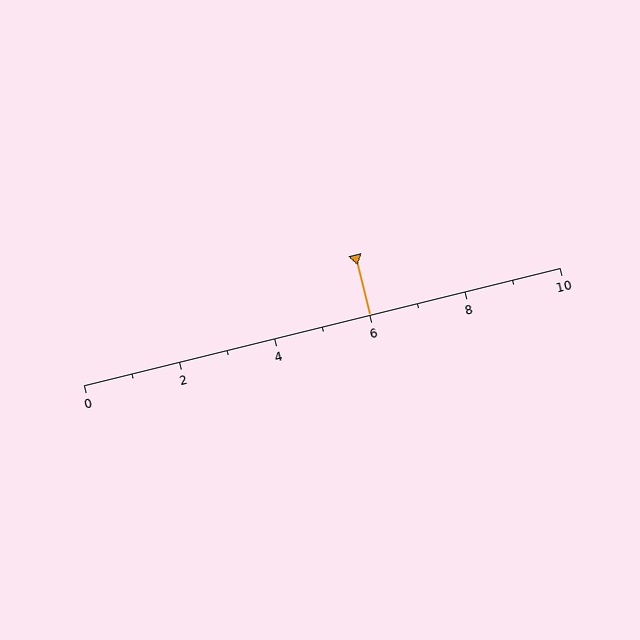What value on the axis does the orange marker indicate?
The marker indicates approximately 6.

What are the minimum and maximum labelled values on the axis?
The axis runs from 0 to 10.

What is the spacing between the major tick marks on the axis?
The major ticks are spaced 2 apart.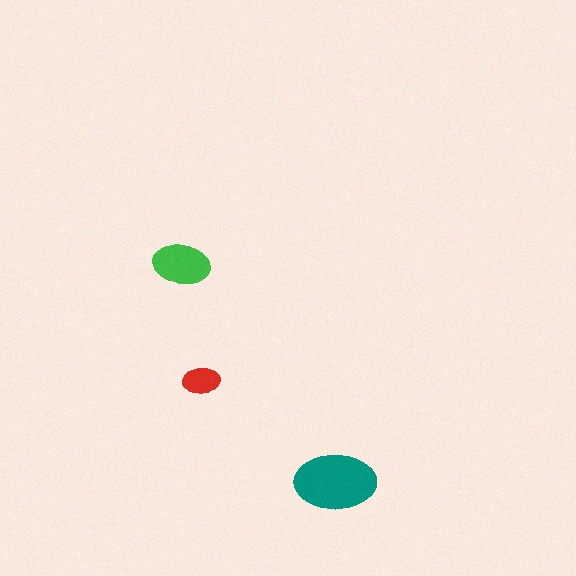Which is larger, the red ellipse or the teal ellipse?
The teal one.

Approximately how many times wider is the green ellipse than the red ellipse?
About 1.5 times wider.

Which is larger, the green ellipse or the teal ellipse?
The teal one.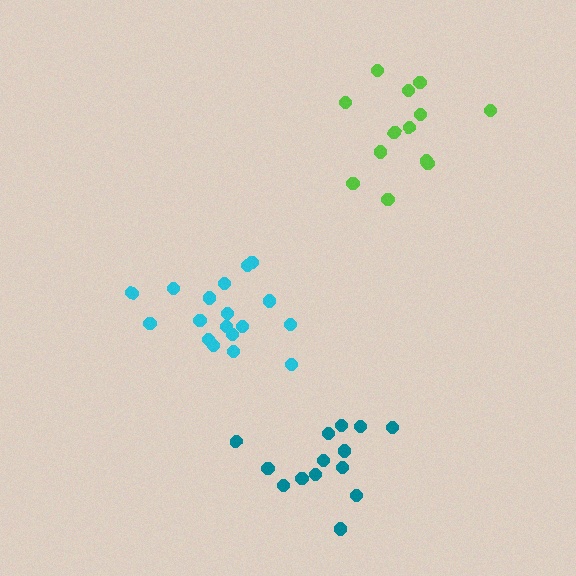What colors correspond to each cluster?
The clusters are colored: cyan, lime, teal.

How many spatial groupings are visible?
There are 3 spatial groupings.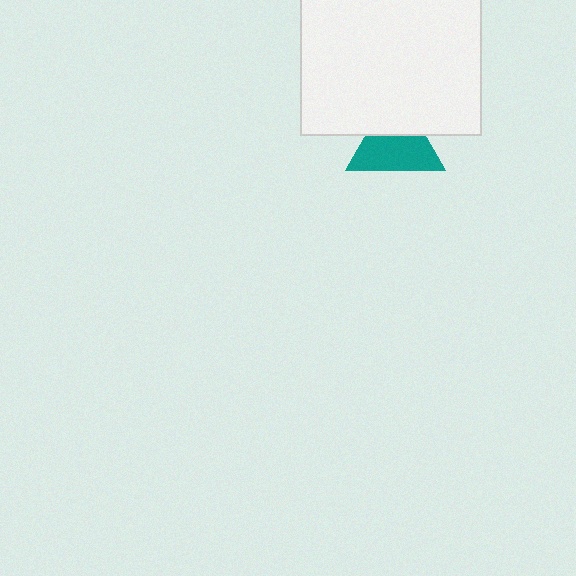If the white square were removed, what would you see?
You would see the complete teal triangle.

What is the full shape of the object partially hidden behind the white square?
The partially hidden object is a teal triangle.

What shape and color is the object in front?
The object in front is a white square.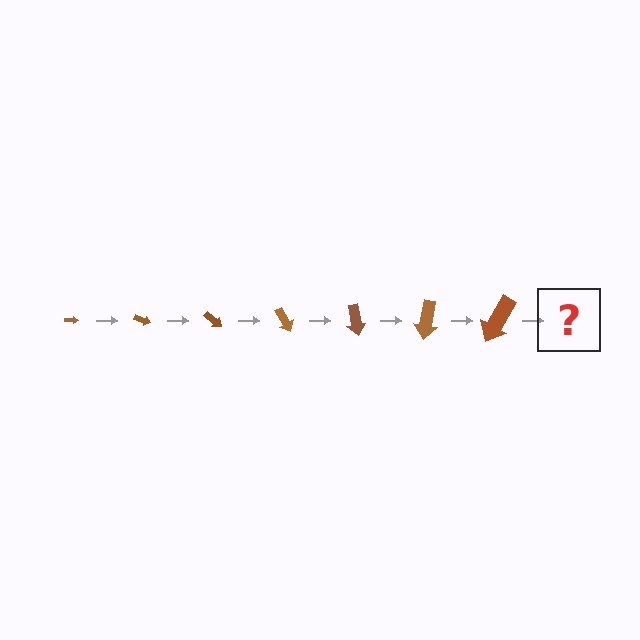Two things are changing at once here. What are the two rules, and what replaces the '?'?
The two rules are that the arrow grows larger each step and it rotates 20 degrees each step. The '?' should be an arrow, larger than the previous one and rotated 140 degrees from the start.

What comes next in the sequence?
The next element should be an arrow, larger than the previous one and rotated 140 degrees from the start.